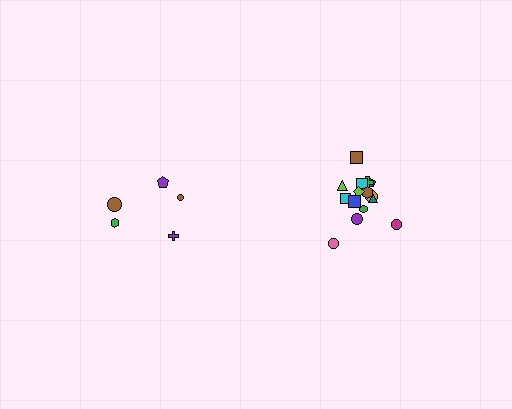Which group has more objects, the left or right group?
The right group.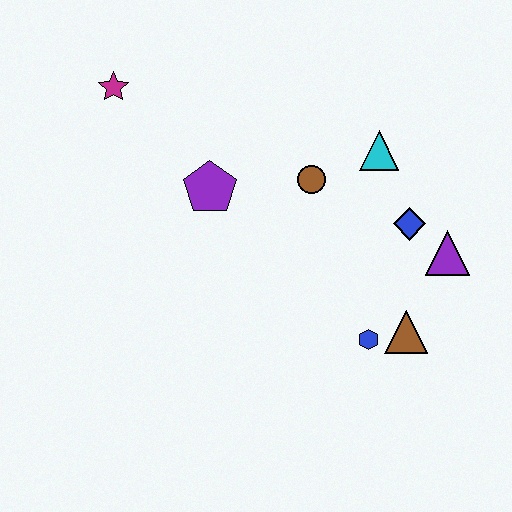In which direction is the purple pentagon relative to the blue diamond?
The purple pentagon is to the left of the blue diamond.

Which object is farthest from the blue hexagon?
The magenta star is farthest from the blue hexagon.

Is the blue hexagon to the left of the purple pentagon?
No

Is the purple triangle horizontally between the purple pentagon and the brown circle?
No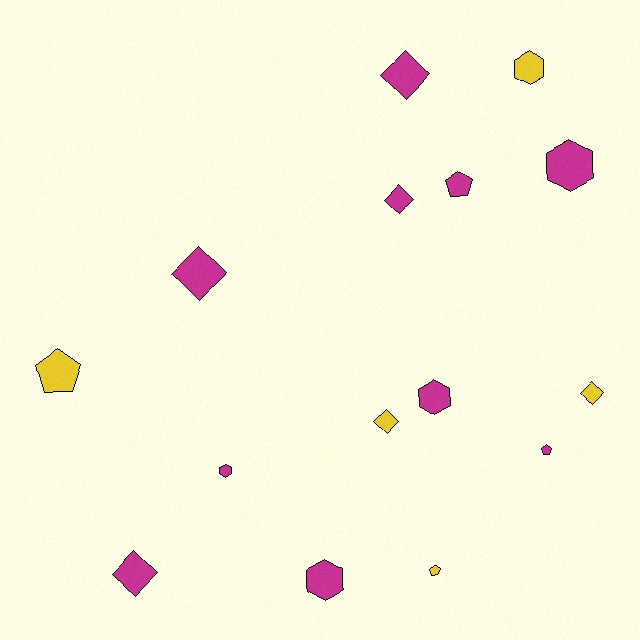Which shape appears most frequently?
Diamond, with 6 objects.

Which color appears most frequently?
Magenta, with 10 objects.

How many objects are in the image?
There are 15 objects.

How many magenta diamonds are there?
There are 4 magenta diamonds.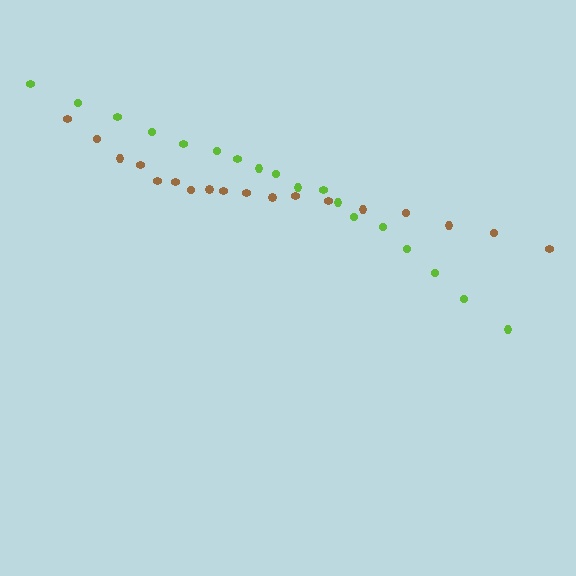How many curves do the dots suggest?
There are 2 distinct paths.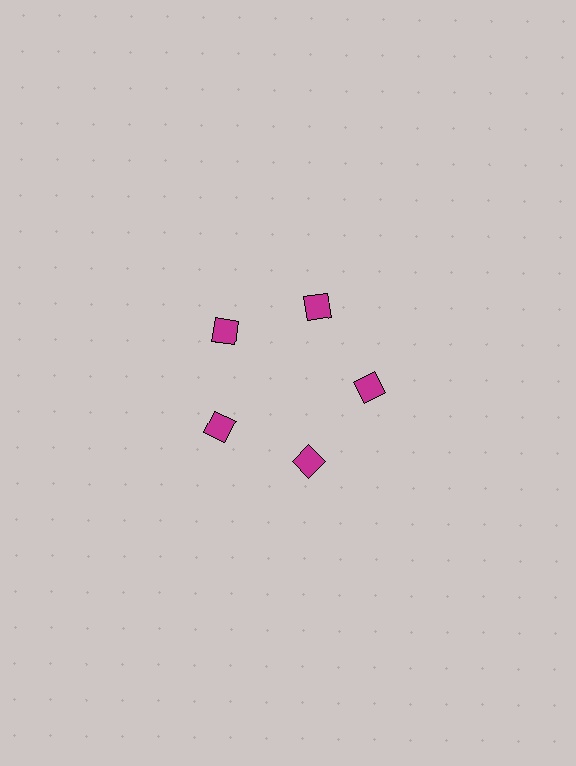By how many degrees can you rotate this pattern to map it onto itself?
The pattern maps onto itself every 72 degrees of rotation.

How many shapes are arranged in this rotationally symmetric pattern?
There are 5 shapes, arranged in 5 groups of 1.